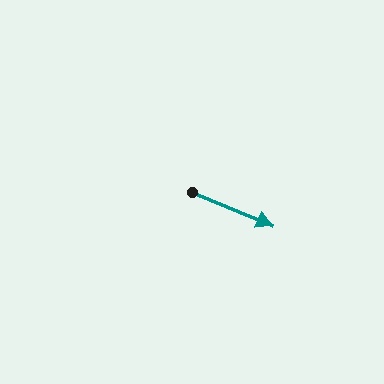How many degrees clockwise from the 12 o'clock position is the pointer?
Approximately 113 degrees.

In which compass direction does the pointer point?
Southeast.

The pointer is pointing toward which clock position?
Roughly 4 o'clock.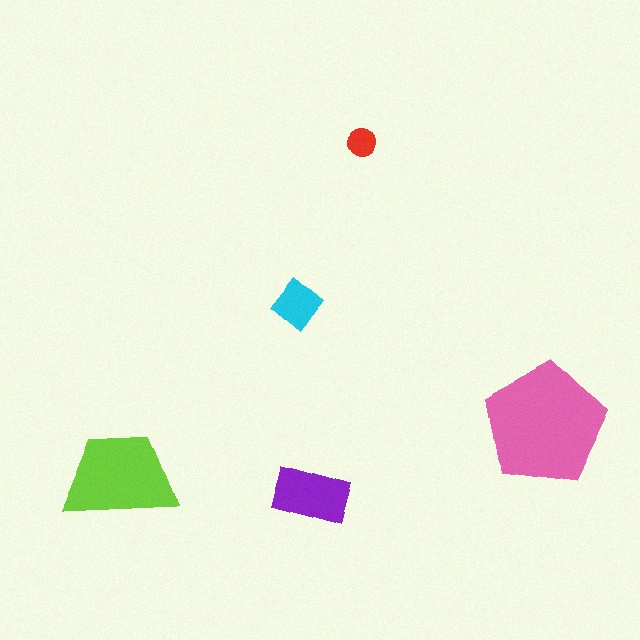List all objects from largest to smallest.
The pink pentagon, the lime trapezoid, the purple rectangle, the cyan diamond, the red circle.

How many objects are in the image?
There are 5 objects in the image.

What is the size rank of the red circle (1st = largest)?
5th.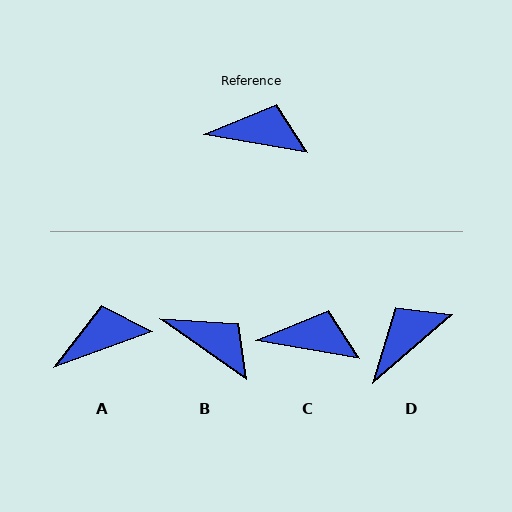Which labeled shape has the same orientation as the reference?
C.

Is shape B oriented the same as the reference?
No, it is off by about 25 degrees.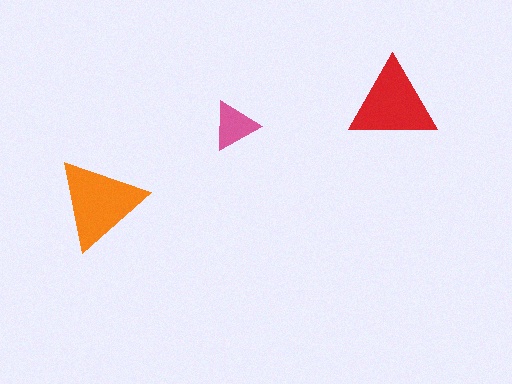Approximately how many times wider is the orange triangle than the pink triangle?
About 2 times wider.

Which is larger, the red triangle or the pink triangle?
The red one.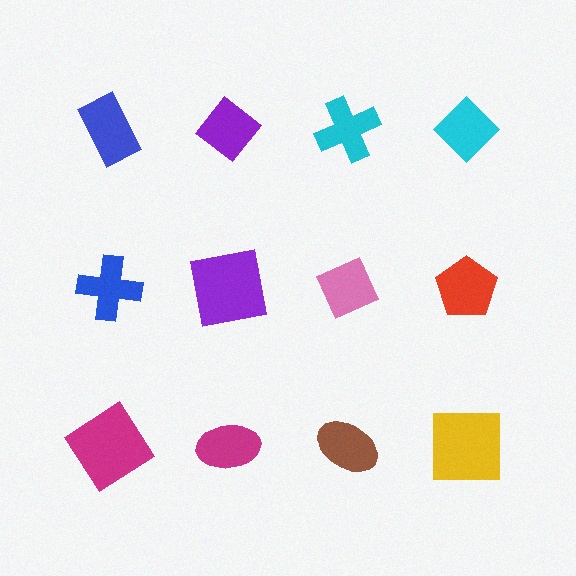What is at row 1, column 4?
A cyan diamond.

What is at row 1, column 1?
A blue rectangle.